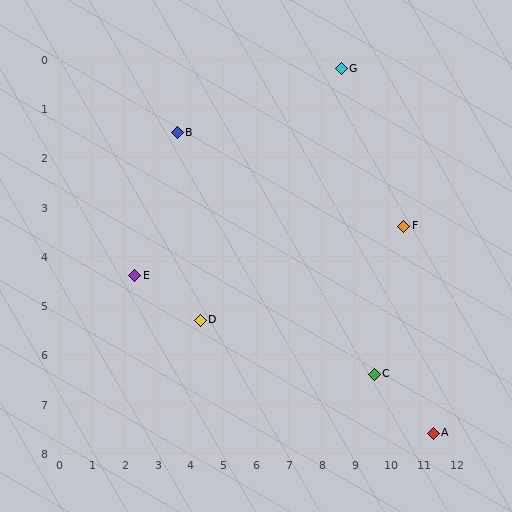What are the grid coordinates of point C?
Point C is at approximately (9.6, 6.4).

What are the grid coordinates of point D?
Point D is at approximately (4.3, 5.3).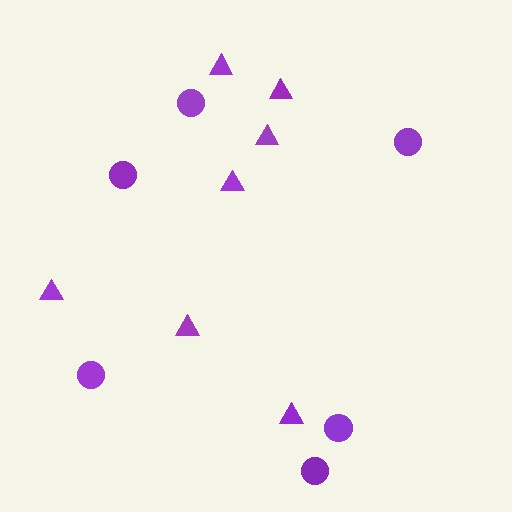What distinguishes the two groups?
There are 2 groups: one group of triangles (7) and one group of circles (6).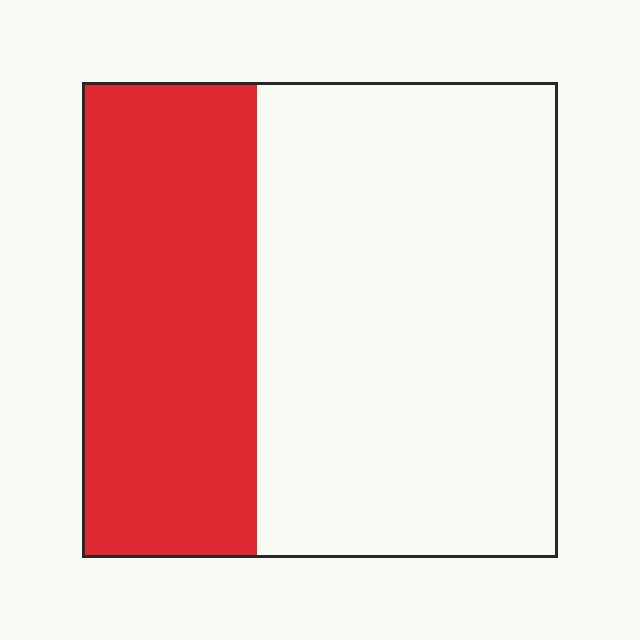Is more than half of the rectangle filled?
No.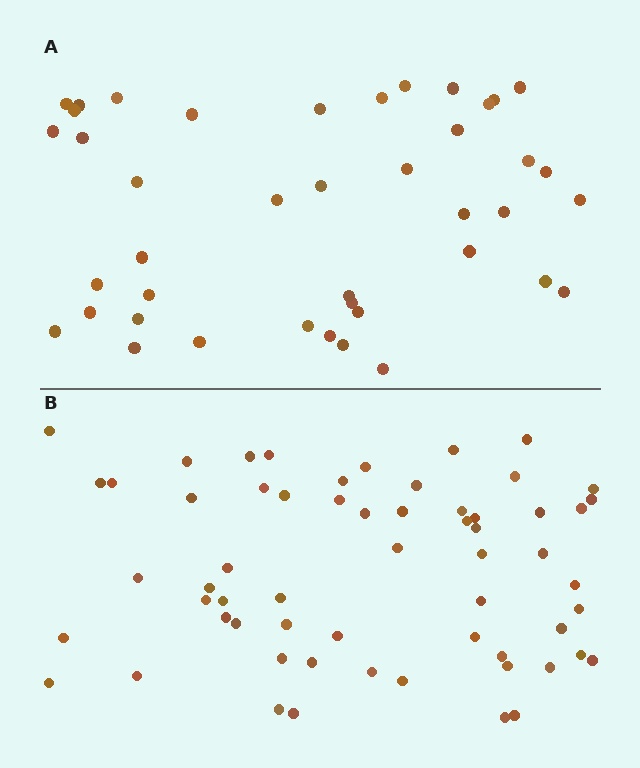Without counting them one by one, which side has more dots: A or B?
Region B (the bottom region) has more dots.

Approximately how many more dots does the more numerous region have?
Region B has approximately 20 more dots than region A.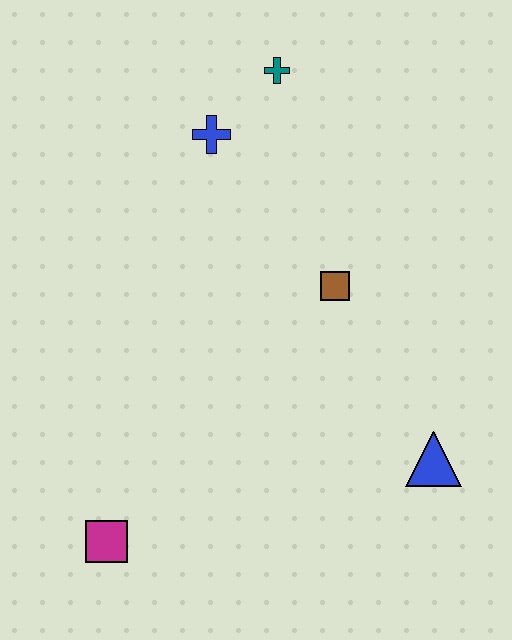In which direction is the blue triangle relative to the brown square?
The blue triangle is below the brown square.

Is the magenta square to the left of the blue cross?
Yes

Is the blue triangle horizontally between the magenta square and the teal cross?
No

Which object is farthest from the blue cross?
The magenta square is farthest from the blue cross.